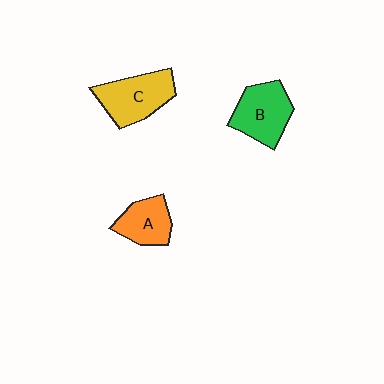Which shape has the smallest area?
Shape A (orange).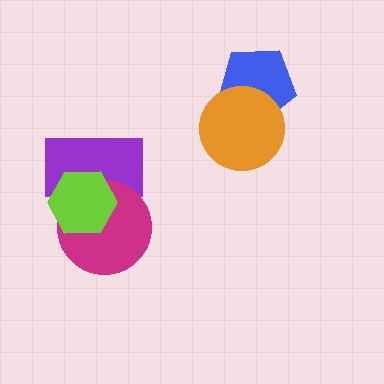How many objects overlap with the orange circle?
1 object overlaps with the orange circle.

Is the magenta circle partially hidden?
Yes, it is partially covered by another shape.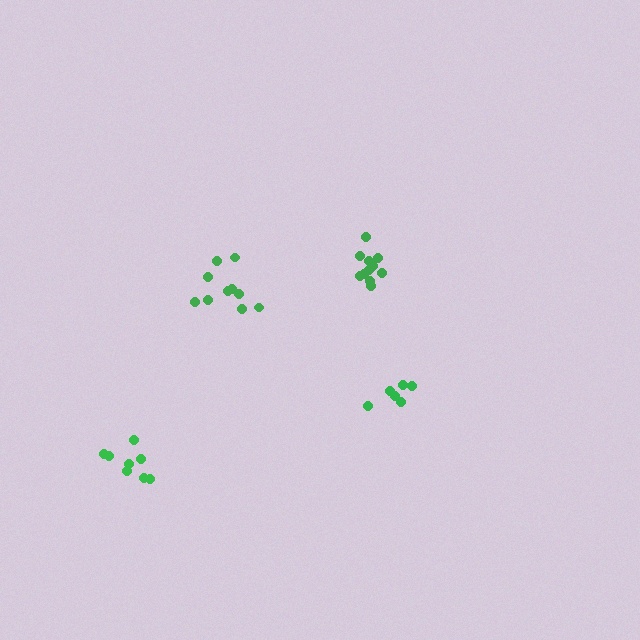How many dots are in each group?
Group 1: 8 dots, Group 2: 11 dots, Group 3: 6 dots, Group 4: 10 dots (35 total).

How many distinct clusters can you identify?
There are 4 distinct clusters.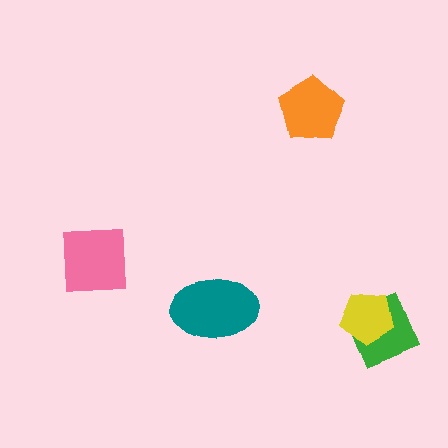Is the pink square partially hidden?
No, no other shape covers it.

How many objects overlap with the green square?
1 object overlaps with the green square.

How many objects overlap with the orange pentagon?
0 objects overlap with the orange pentagon.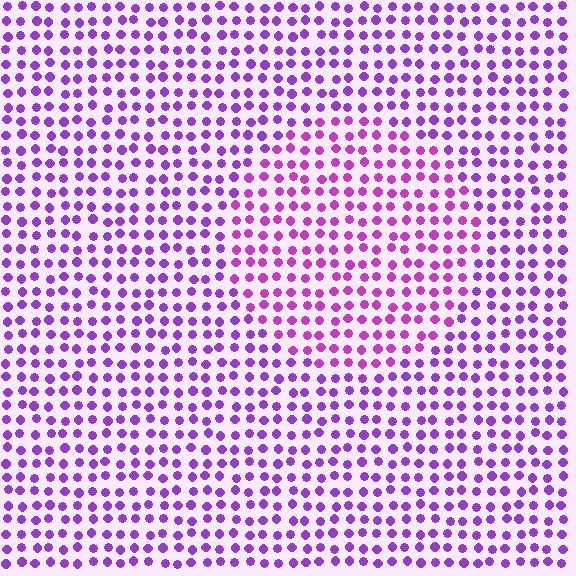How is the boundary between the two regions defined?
The boundary is defined purely by a slight shift in hue (about 25 degrees). Spacing, size, and orientation are identical on both sides.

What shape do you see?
I see a circle.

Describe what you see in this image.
The image is filled with small purple elements in a uniform arrangement. A circle-shaped region is visible where the elements are tinted to a slightly different hue, forming a subtle color boundary.